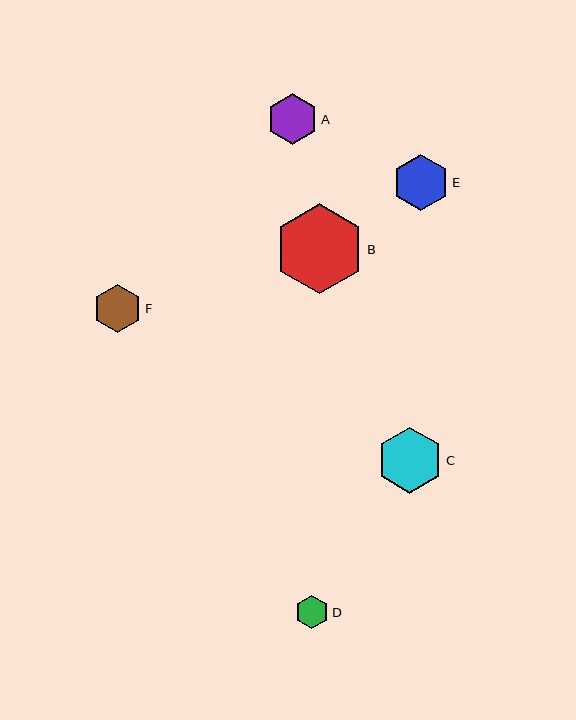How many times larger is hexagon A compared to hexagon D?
Hexagon A is approximately 1.5 times the size of hexagon D.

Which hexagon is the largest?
Hexagon B is the largest with a size of approximately 90 pixels.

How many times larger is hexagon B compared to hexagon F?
Hexagon B is approximately 1.8 times the size of hexagon F.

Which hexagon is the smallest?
Hexagon D is the smallest with a size of approximately 33 pixels.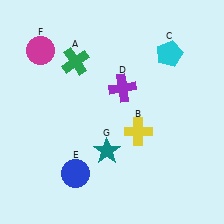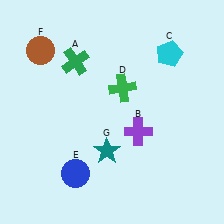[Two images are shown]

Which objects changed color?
B changed from yellow to purple. D changed from purple to green. F changed from magenta to brown.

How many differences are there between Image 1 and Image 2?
There are 3 differences between the two images.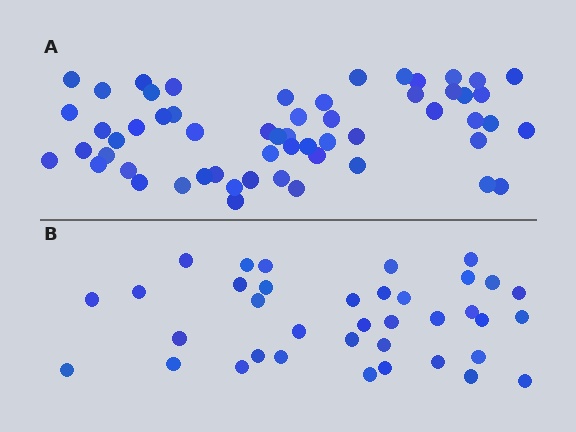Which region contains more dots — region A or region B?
Region A (the top region) has more dots.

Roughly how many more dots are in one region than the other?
Region A has approximately 20 more dots than region B.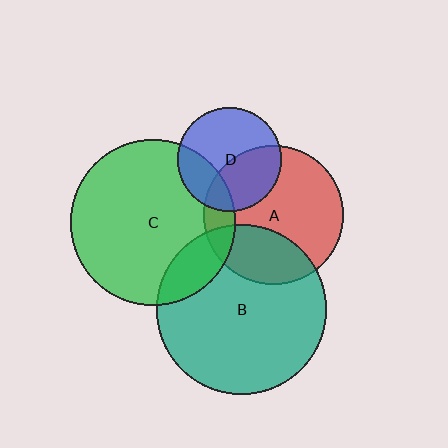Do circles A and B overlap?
Yes.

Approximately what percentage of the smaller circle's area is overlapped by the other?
Approximately 30%.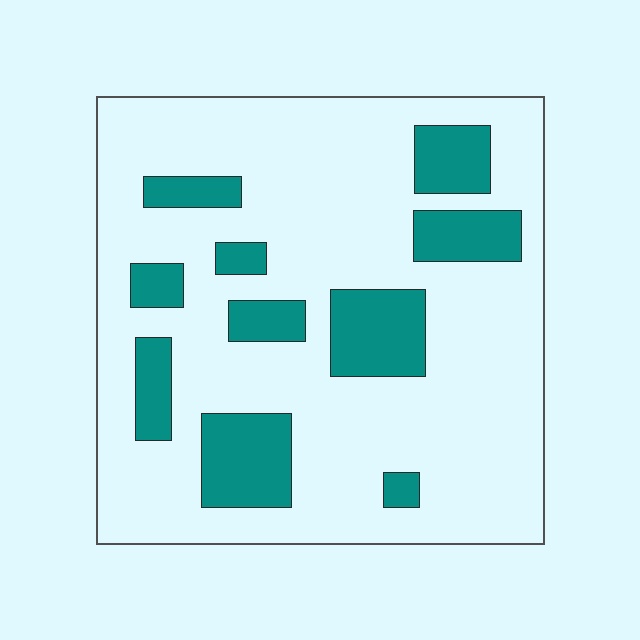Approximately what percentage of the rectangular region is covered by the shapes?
Approximately 20%.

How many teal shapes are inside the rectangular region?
10.